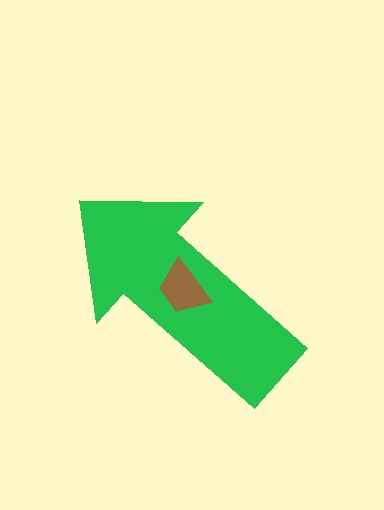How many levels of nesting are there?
2.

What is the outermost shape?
The green arrow.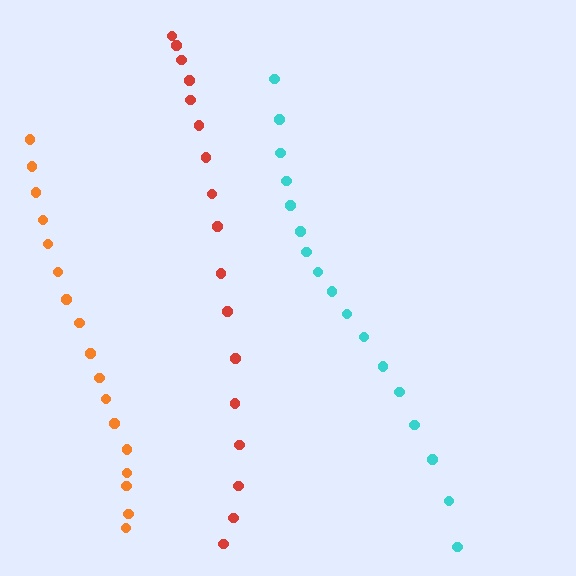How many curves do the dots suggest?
There are 3 distinct paths.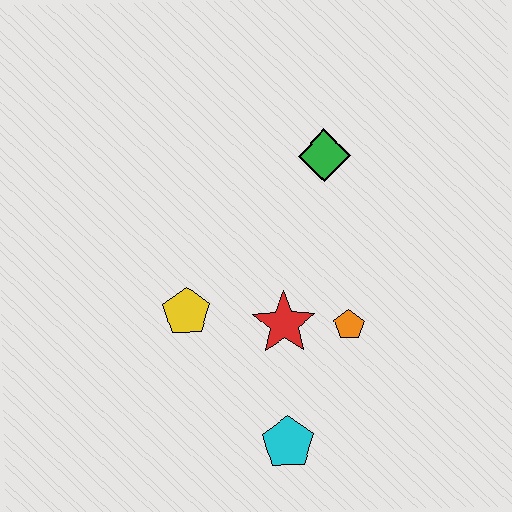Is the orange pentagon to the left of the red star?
No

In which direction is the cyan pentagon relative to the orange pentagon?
The cyan pentagon is below the orange pentagon.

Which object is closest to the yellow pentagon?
The red star is closest to the yellow pentagon.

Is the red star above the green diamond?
No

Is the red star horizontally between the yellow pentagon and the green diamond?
Yes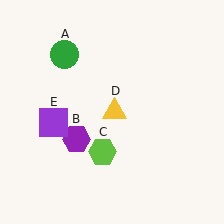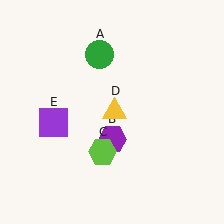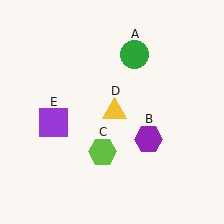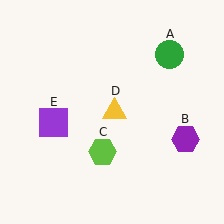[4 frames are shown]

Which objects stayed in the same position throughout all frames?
Lime hexagon (object C) and yellow triangle (object D) and purple square (object E) remained stationary.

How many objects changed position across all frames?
2 objects changed position: green circle (object A), purple hexagon (object B).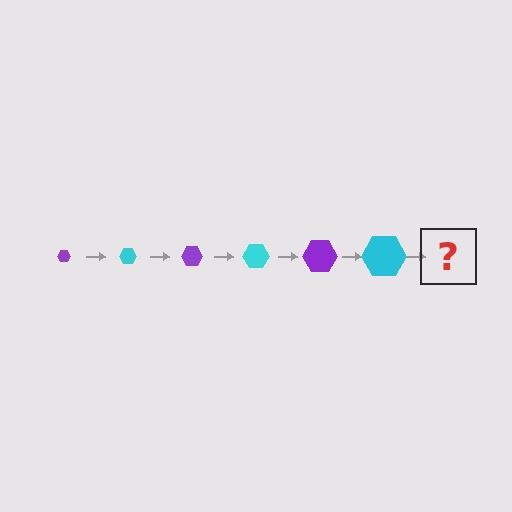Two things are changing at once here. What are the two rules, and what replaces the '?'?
The two rules are that the hexagon grows larger each step and the color cycles through purple and cyan. The '?' should be a purple hexagon, larger than the previous one.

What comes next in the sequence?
The next element should be a purple hexagon, larger than the previous one.